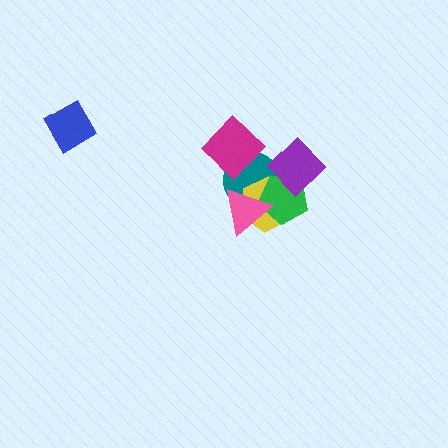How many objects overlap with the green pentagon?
4 objects overlap with the green pentagon.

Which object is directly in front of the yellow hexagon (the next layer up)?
The green pentagon is directly in front of the yellow hexagon.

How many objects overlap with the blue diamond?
0 objects overlap with the blue diamond.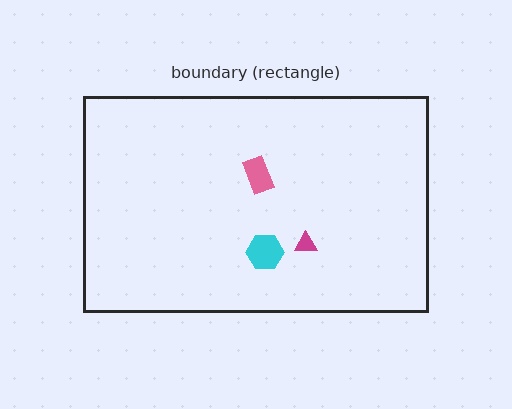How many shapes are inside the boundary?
3 inside, 0 outside.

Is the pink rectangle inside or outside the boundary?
Inside.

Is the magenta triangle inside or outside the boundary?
Inside.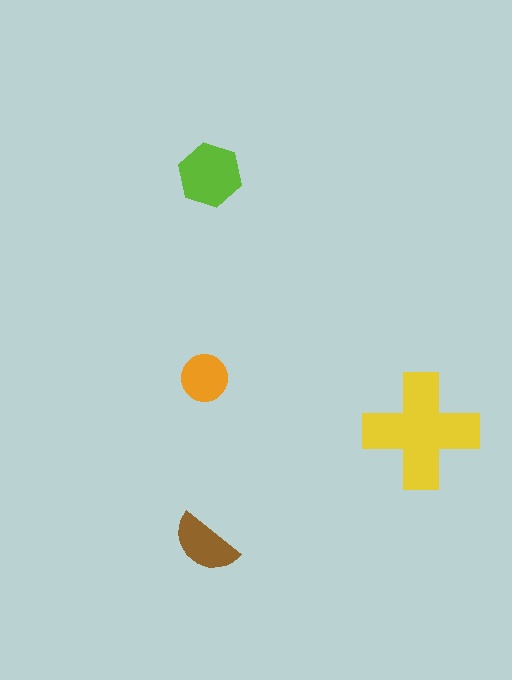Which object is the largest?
The yellow cross.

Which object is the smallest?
The orange circle.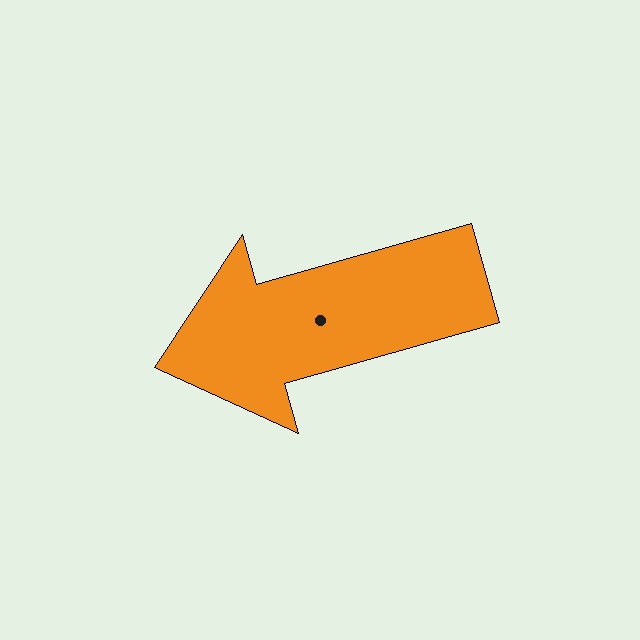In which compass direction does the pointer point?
West.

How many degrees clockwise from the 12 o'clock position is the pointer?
Approximately 254 degrees.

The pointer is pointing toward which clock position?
Roughly 8 o'clock.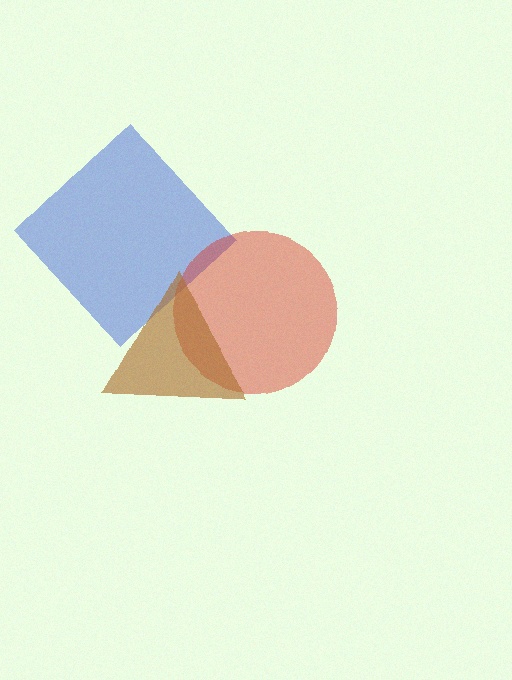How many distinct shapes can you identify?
There are 3 distinct shapes: a blue diamond, a red circle, a brown triangle.